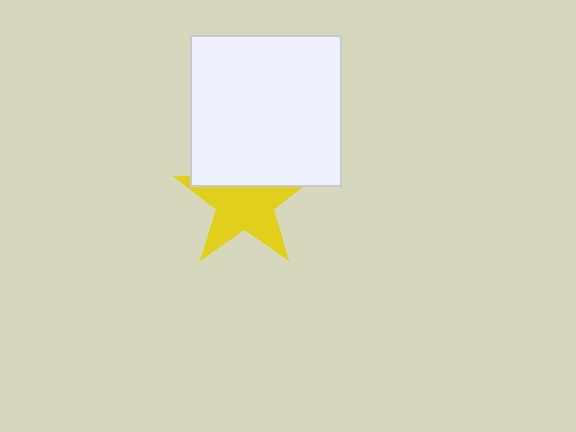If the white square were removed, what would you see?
You would see the complete yellow star.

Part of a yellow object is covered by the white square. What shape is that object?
It is a star.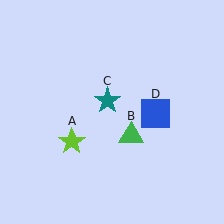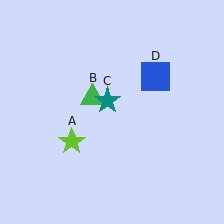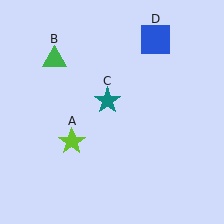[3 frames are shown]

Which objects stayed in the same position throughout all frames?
Lime star (object A) and teal star (object C) remained stationary.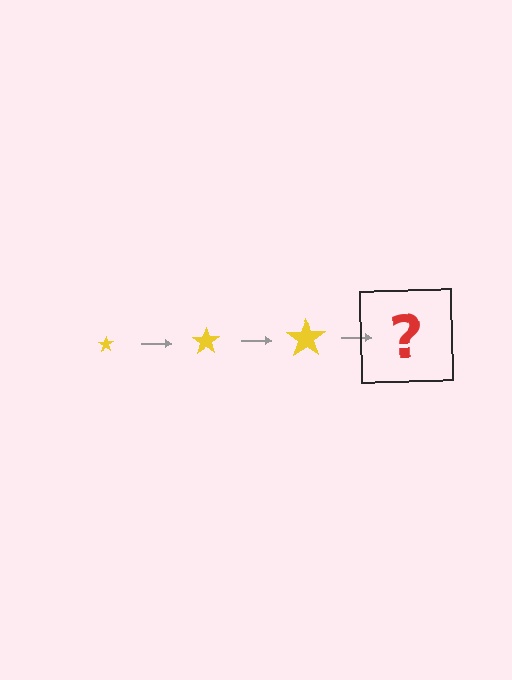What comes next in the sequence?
The next element should be a yellow star, larger than the previous one.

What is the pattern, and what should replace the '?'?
The pattern is that the star gets progressively larger each step. The '?' should be a yellow star, larger than the previous one.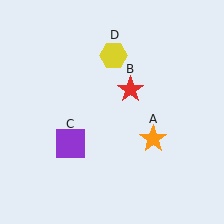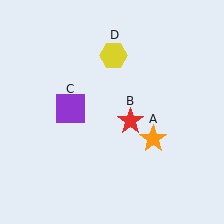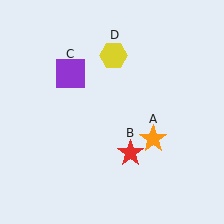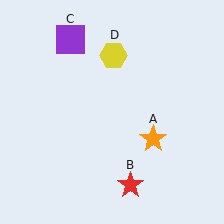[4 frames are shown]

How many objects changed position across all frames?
2 objects changed position: red star (object B), purple square (object C).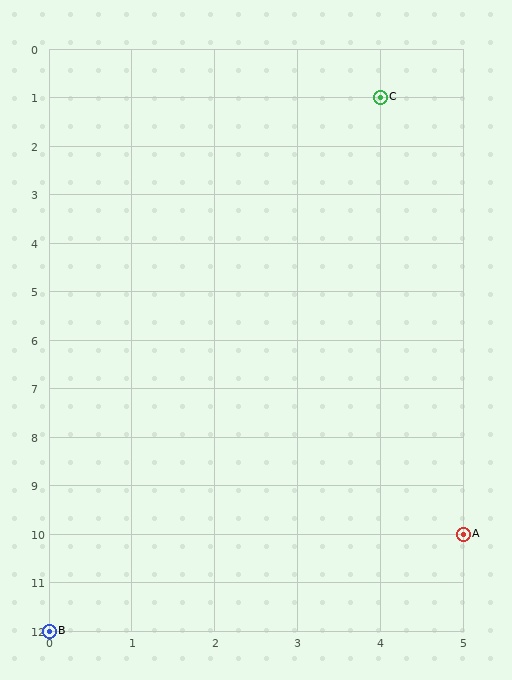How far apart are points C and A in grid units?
Points C and A are 1 column and 9 rows apart (about 9.1 grid units diagonally).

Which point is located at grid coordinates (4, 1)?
Point C is at (4, 1).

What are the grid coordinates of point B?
Point B is at grid coordinates (0, 12).